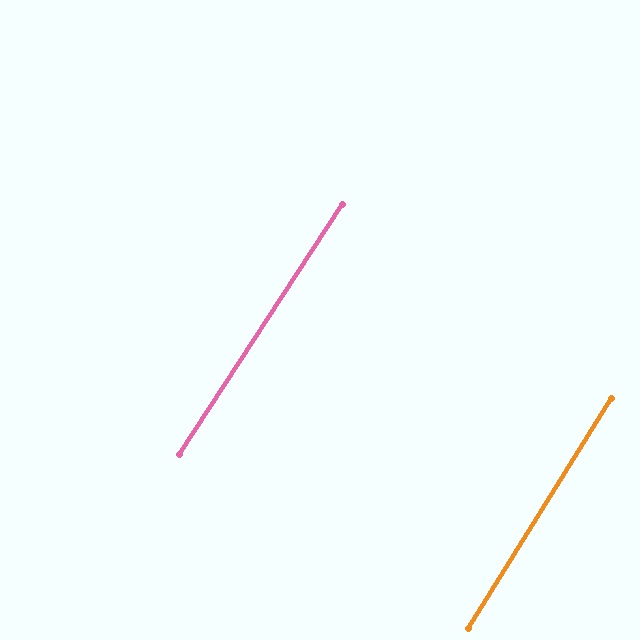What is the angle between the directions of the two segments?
Approximately 1 degree.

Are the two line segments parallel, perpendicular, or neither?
Parallel — their directions differ by only 1.3°.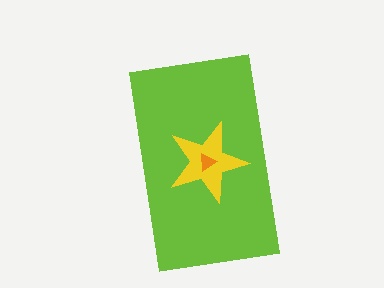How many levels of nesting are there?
3.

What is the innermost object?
The orange triangle.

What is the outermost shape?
The lime rectangle.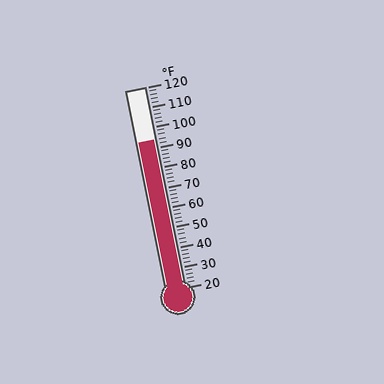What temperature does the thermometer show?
The thermometer shows approximately 94°F.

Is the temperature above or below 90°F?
The temperature is above 90°F.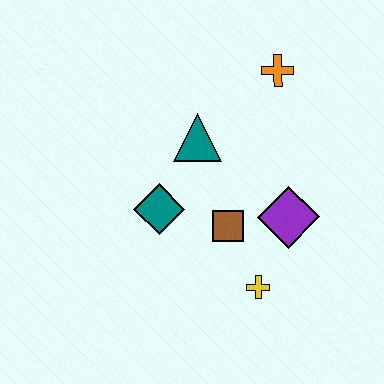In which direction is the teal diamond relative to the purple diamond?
The teal diamond is to the left of the purple diamond.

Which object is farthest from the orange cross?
The yellow cross is farthest from the orange cross.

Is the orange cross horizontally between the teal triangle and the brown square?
No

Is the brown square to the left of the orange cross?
Yes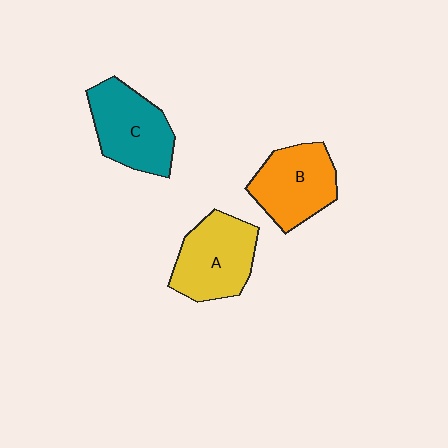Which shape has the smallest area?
Shape B (orange).